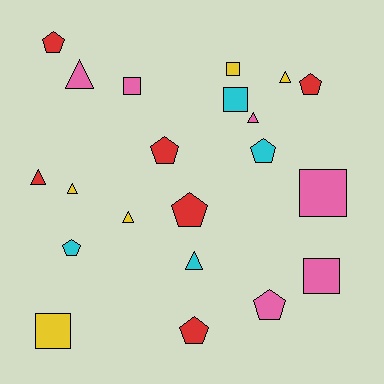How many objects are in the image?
There are 21 objects.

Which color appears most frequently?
Red, with 6 objects.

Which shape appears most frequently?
Pentagon, with 8 objects.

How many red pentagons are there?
There are 5 red pentagons.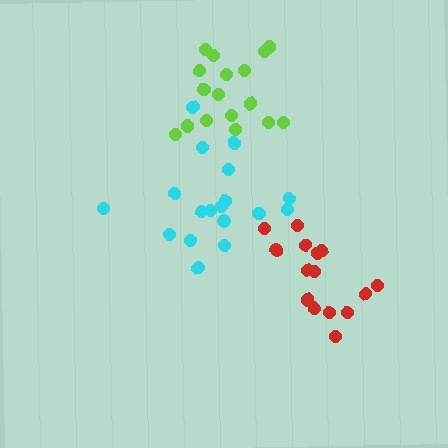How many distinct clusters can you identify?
There are 3 distinct clusters.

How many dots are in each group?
Group 1: 18 dots, Group 2: 17 dots, Group 3: 15 dots (50 total).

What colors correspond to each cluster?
The clusters are colored: cyan, lime, red.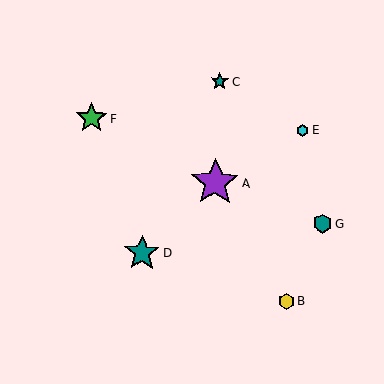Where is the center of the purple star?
The center of the purple star is at (215, 182).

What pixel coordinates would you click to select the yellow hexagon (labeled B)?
Click at (286, 301) to select the yellow hexagon B.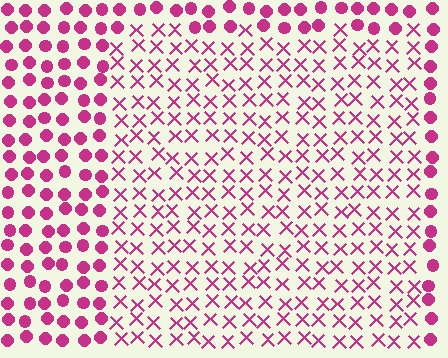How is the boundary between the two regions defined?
The boundary is defined by a change in element shape: X marks inside vs. circles outside. All elements share the same color and spacing.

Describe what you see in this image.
The image is filled with small magenta elements arranged in a uniform grid. A rectangle-shaped region contains X marks, while the surrounding area contains circles. The boundary is defined purely by the change in element shape.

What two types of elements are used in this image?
The image uses X marks inside the rectangle region and circles outside it.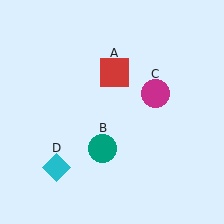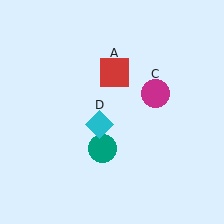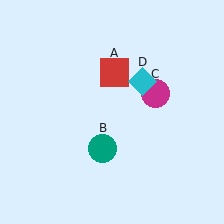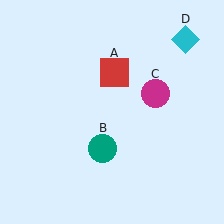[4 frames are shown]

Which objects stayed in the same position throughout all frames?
Red square (object A) and teal circle (object B) and magenta circle (object C) remained stationary.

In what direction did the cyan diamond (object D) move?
The cyan diamond (object D) moved up and to the right.